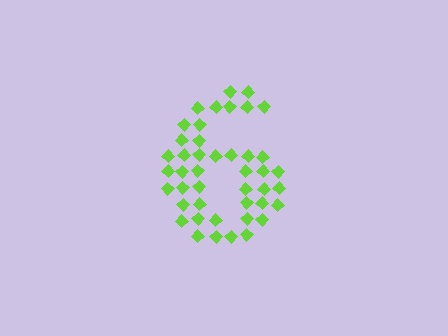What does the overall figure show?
The overall figure shows the digit 6.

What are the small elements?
The small elements are diamonds.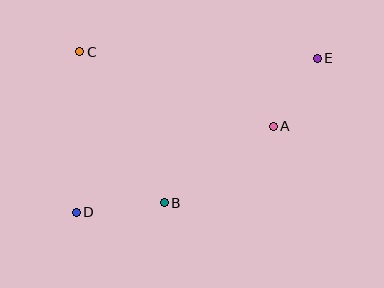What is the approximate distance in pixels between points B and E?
The distance between B and E is approximately 210 pixels.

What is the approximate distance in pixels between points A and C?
The distance between A and C is approximately 207 pixels.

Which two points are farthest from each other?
Points D and E are farthest from each other.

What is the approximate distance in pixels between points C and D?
The distance between C and D is approximately 160 pixels.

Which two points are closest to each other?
Points A and E are closest to each other.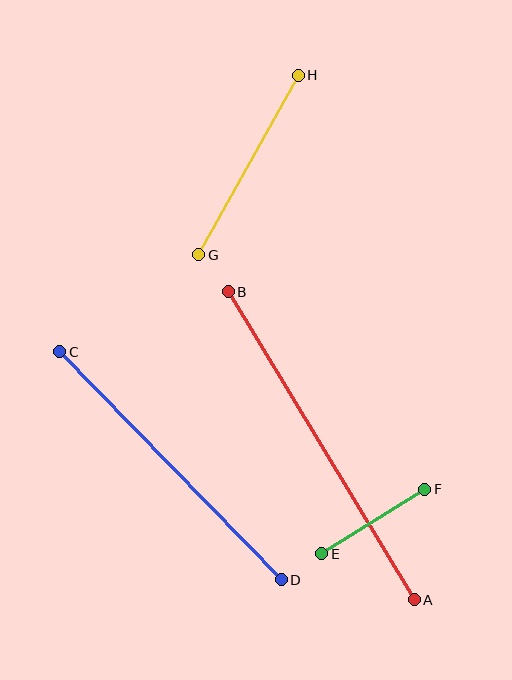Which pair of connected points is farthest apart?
Points A and B are farthest apart.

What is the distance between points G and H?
The distance is approximately 205 pixels.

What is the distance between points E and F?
The distance is approximately 122 pixels.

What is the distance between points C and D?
The distance is approximately 318 pixels.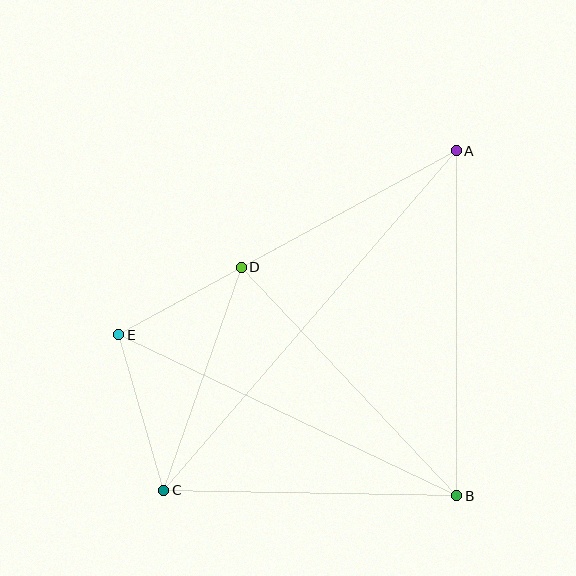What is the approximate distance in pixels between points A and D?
The distance between A and D is approximately 244 pixels.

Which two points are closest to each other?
Points D and E are closest to each other.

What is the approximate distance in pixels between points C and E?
The distance between C and E is approximately 162 pixels.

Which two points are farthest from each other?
Points A and C are farthest from each other.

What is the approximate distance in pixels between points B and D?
The distance between B and D is approximately 314 pixels.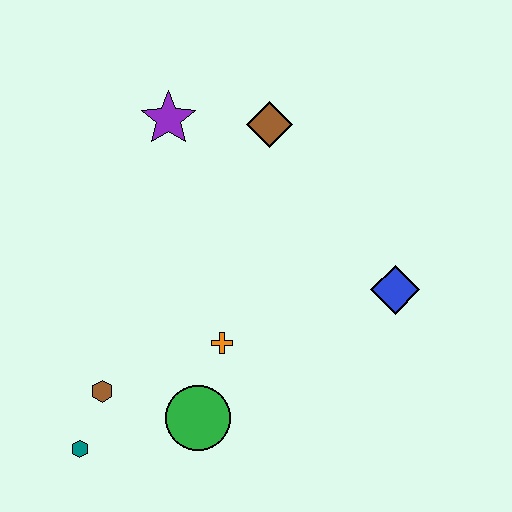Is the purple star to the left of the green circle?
Yes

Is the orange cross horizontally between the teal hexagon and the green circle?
No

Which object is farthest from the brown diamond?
The teal hexagon is farthest from the brown diamond.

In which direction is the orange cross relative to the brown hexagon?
The orange cross is to the right of the brown hexagon.